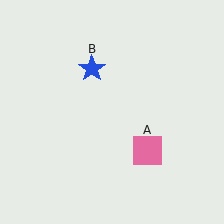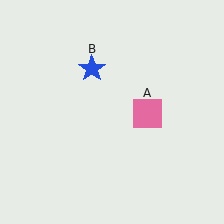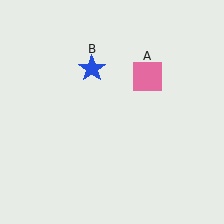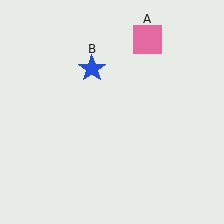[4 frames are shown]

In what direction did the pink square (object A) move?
The pink square (object A) moved up.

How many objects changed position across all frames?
1 object changed position: pink square (object A).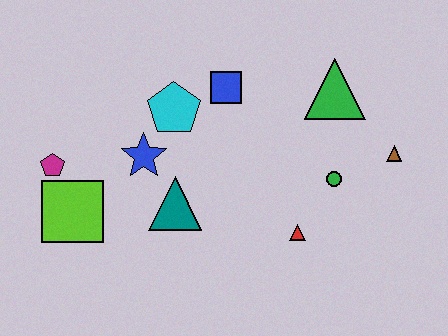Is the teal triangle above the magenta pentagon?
No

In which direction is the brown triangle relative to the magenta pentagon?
The brown triangle is to the right of the magenta pentagon.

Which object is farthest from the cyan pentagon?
The brown triangle is farthest from the cyan pentagon.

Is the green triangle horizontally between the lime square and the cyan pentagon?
No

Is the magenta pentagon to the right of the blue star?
No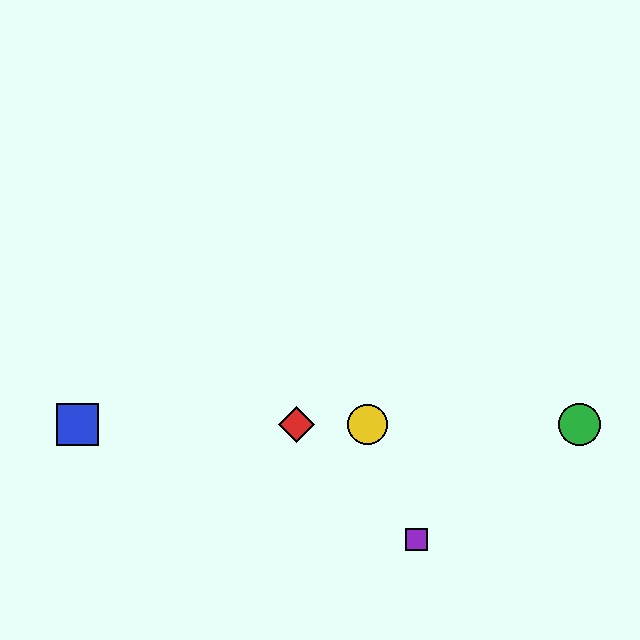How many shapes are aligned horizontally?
4 shapes (the red diamond, the blue square, the green circle, the yellow circle) are aligned horizontally.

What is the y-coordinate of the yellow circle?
The yellow circle is at y≈424.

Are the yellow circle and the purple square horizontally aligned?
No, the yellow circle is at y≈424 and the purple square is at y≈540.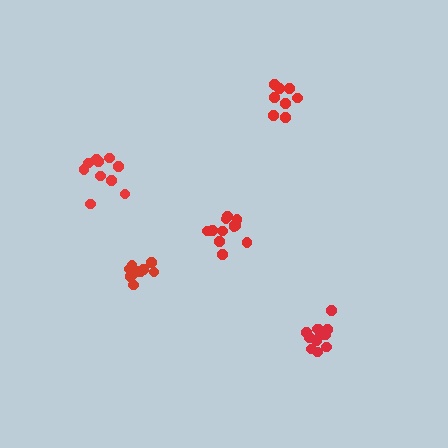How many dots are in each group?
Group 1: 8 dots, Group 2: 10 dots, Group 3: 12 dots, Group 4: 13 dots, Group 5: 10 dots (53 total).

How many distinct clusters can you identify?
There are 5 distinct clusters.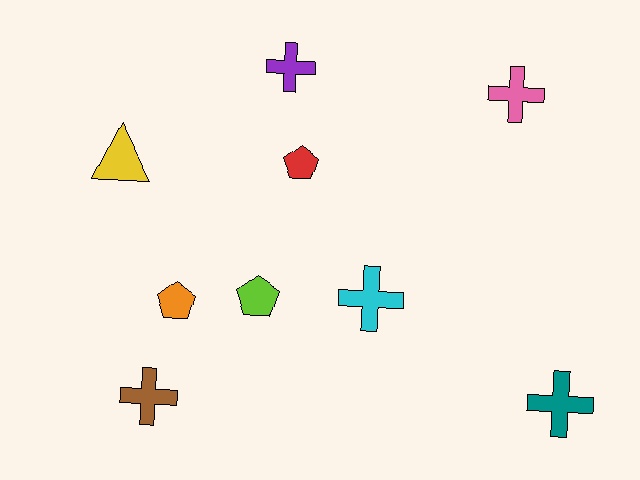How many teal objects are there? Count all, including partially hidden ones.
There is 1 teal object.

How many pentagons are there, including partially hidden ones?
There are 3 pentagons.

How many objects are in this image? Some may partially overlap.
There are 9 objects.